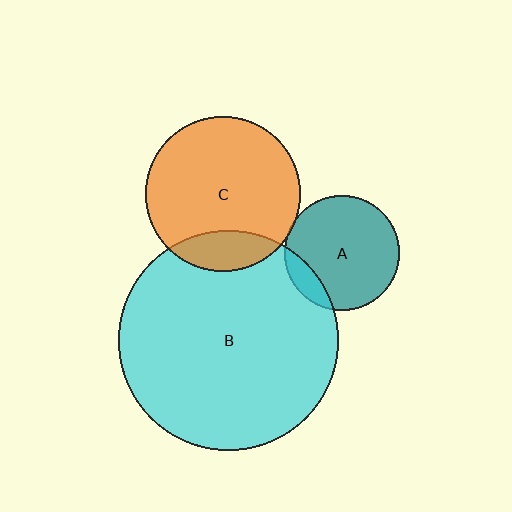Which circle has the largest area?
Circle B (cyan).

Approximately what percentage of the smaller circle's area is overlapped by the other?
Approximately 15%.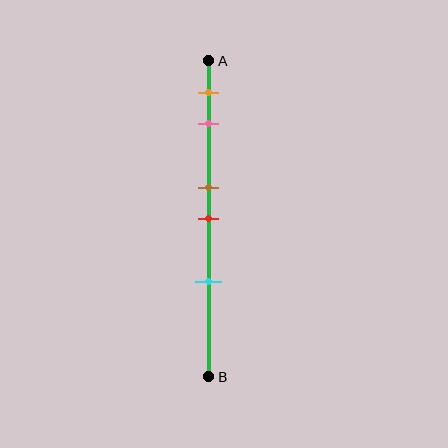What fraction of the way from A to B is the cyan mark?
The cyan mark is approximately 70% (0.7) of the way from A to B.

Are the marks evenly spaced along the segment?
No, the marks are not evenly spaced.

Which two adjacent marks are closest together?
The brown and red marks are the closest adjacent pair.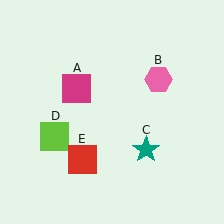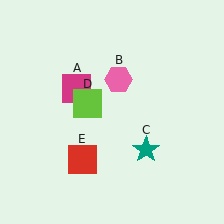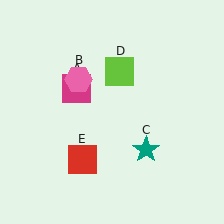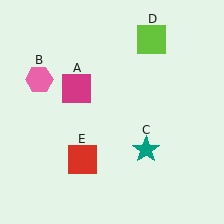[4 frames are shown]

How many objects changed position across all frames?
2 objects changed position: pink hexagon (object B), lime square (object D).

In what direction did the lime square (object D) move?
The lime square (object D) moved up and to the right.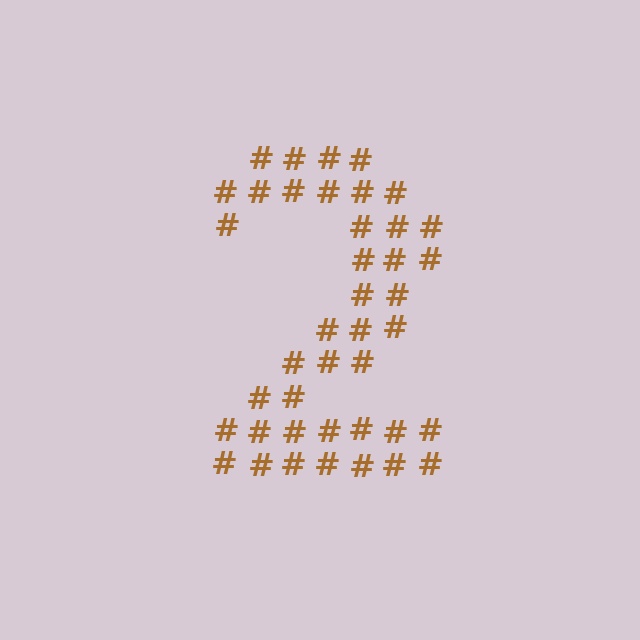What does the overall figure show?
The overall figure shows the digit 2.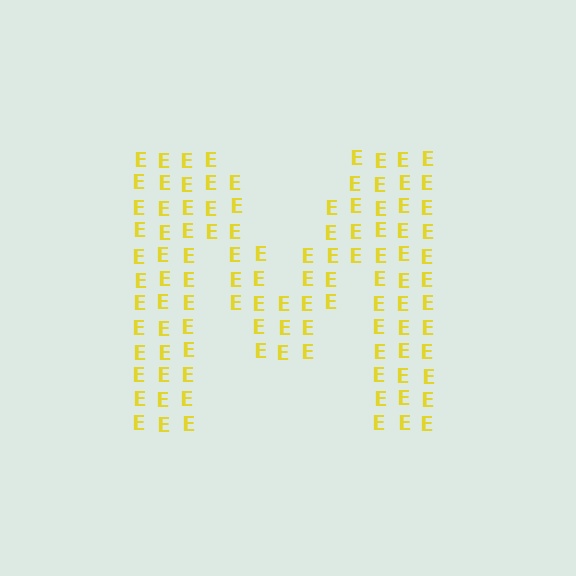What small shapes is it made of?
It is made of small letter E's.